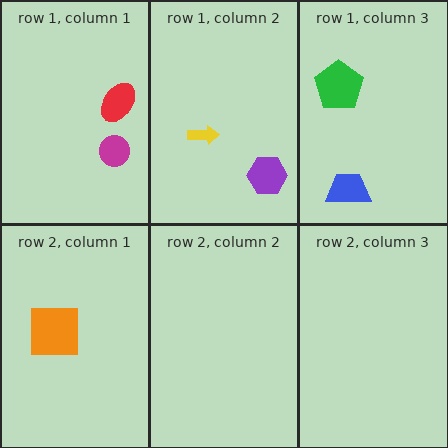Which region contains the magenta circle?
The row 1, column 1 region.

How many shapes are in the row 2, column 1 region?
1.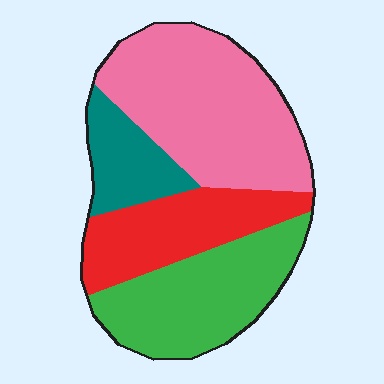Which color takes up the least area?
Teal, at roughly 15%.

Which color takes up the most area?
Pink, at roughly 40%.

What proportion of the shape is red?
Red takes up less than a quarter of the shape.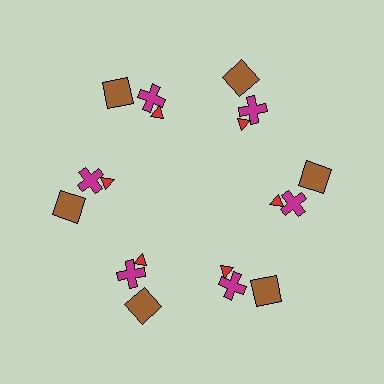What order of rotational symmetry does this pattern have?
This pattern has 6-fold rotational symmetry.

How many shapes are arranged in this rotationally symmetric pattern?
There are 18 shapes, arranged in 6 groups of 3.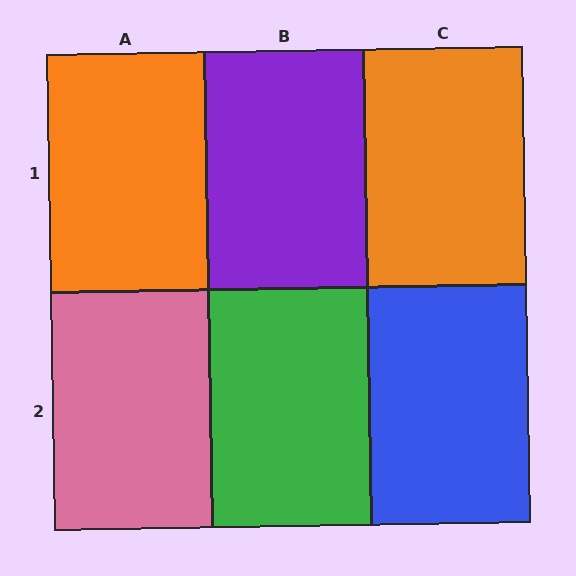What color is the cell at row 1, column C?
Orange.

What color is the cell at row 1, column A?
Orange.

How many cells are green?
1 cell is green.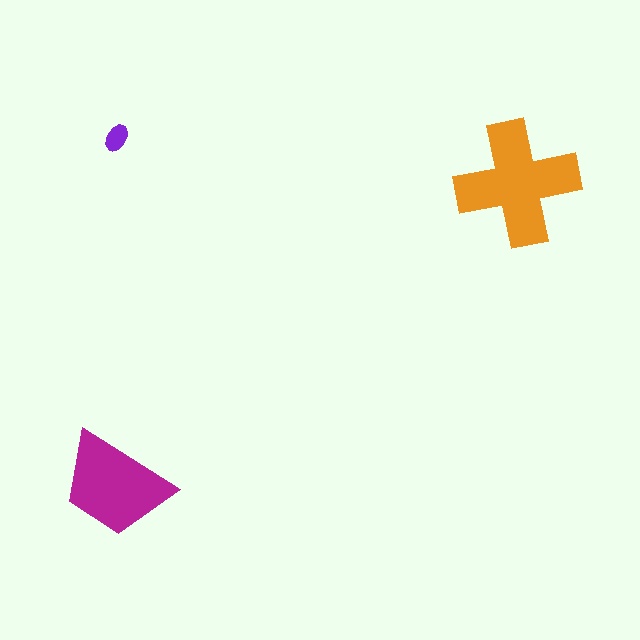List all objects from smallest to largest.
The purple ellipse, the magenta trapezoid, the orange cross.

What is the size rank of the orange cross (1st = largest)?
1st.